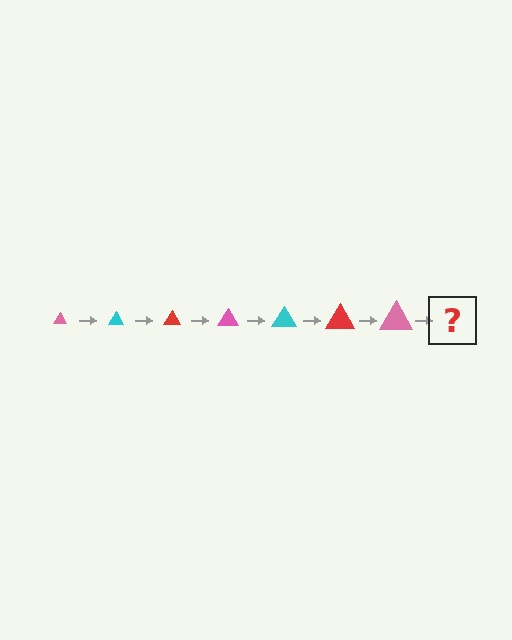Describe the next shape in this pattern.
It should be a cyan triangle, larger than the previous one.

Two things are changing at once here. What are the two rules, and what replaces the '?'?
The two rules are that the triangle grows larger each step and the color cycles through pink, cyan, and red. The '?' should be a cyan triangle, larger than the previous one.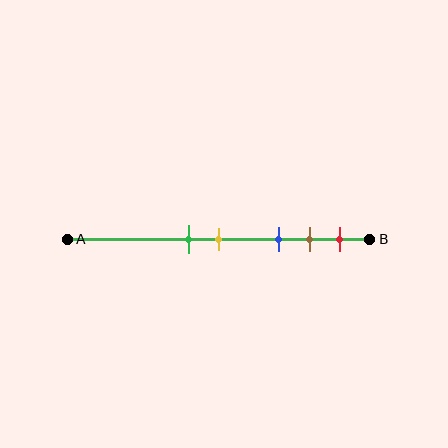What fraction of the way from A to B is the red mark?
The red mark is approximately 90% (0.9) of the way from A to B.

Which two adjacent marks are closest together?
The green and yellow marks are the closest adjacent pair.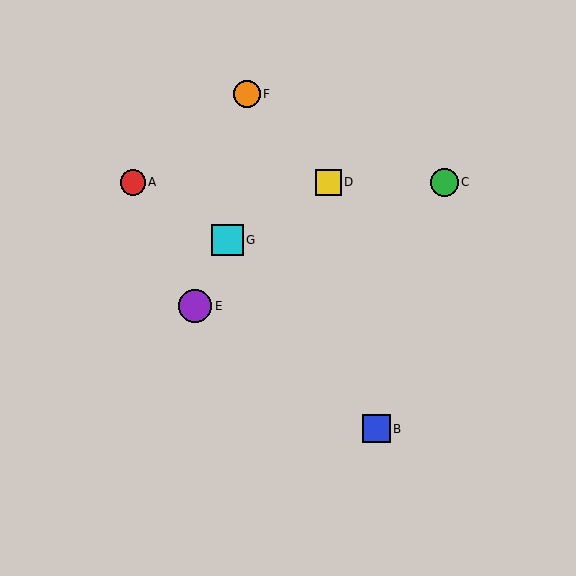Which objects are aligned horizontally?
Objects A, C, D are aligned horizontally.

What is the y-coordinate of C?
Object C is at y≈182.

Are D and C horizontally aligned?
Yes, both are at y≈182.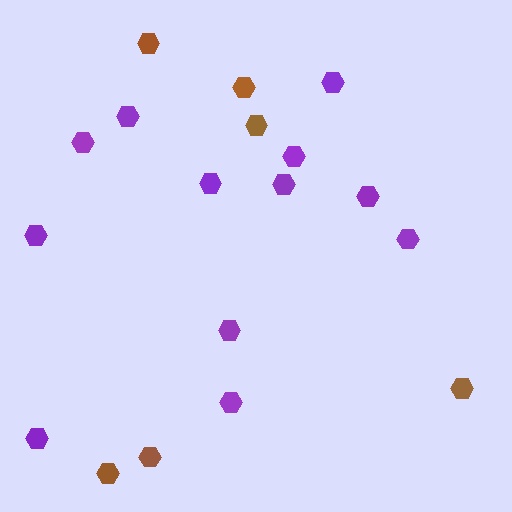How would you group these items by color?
There are 2 groups: one group of brown hexagons (6) and one group of purple hexagons (12).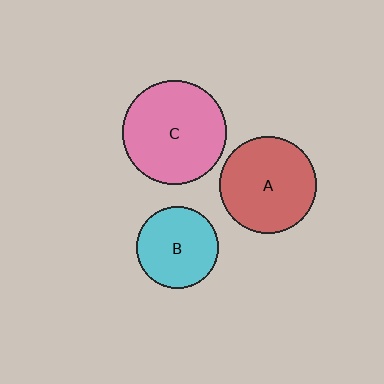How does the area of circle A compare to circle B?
Approximately 1.4 times.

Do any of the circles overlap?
No, none of the circles overlap.